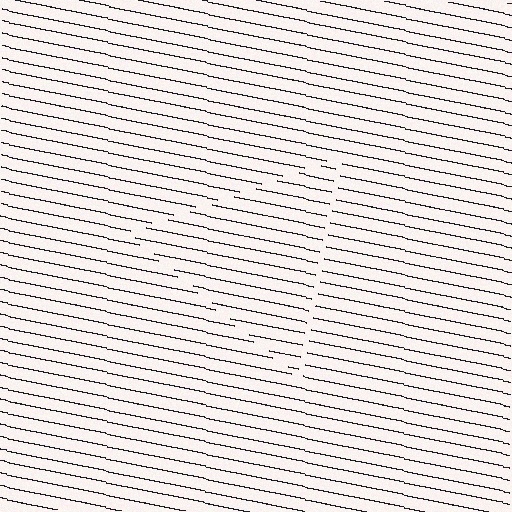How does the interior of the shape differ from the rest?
The interior of the shape contains the same grating, shifted by half a period — the contour is defined by the phase discontinuity where line-ends from the inner and outer gratings abut.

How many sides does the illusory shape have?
3 sides — the line-ends trace a triangle.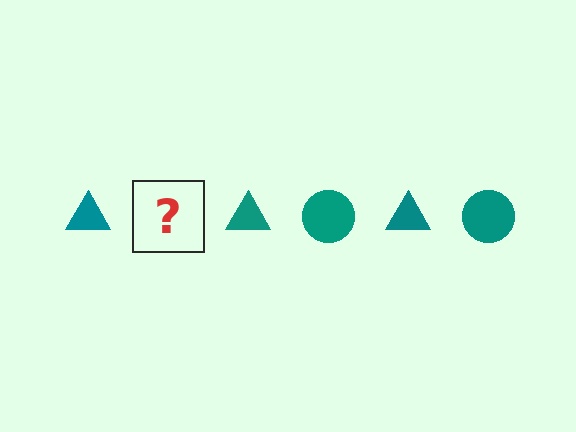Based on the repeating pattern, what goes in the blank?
The blank should be a teal circle.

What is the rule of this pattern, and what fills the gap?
The rule is that the pattern cycles through triangle, circle shapes in teal. The gap should be filled with a teal circle.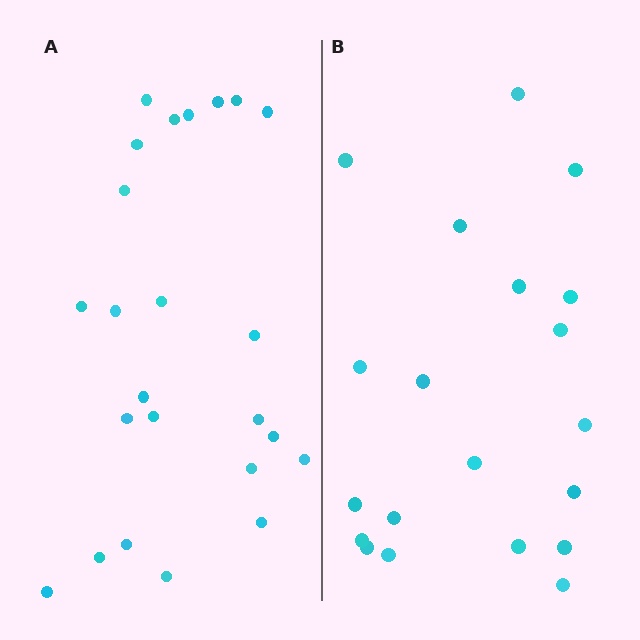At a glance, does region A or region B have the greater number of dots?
Region A (the left region) has more dots.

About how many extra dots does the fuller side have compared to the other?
Region A has about 4 more dots than region B.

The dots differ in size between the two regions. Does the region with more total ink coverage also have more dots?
No. Region B has more total ink coverage because its dots are larger, but region A actually contains more individual dots. Total area can be misleading — the number of items is what matters here.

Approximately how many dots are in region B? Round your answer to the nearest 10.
About 20 dots.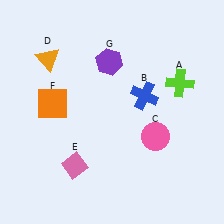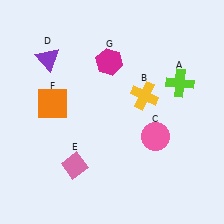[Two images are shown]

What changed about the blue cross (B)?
In Image 1, B is blue. In Image 2, it changed to yellow.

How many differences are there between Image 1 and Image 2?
There are 3 differences between the two images.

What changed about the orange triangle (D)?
In Image 1, D is orange. In Image 2, it changed to purple.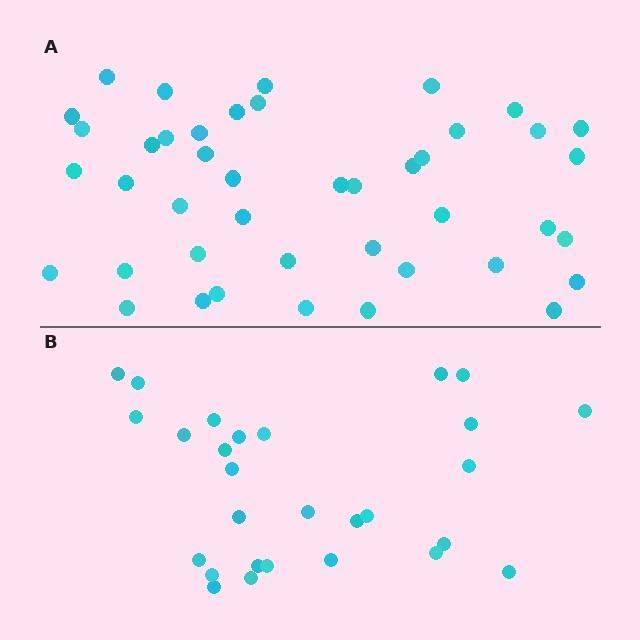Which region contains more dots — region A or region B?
Region A (the top region) has more dots.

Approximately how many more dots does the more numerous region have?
Region A has approximately 15 more dots than region B.